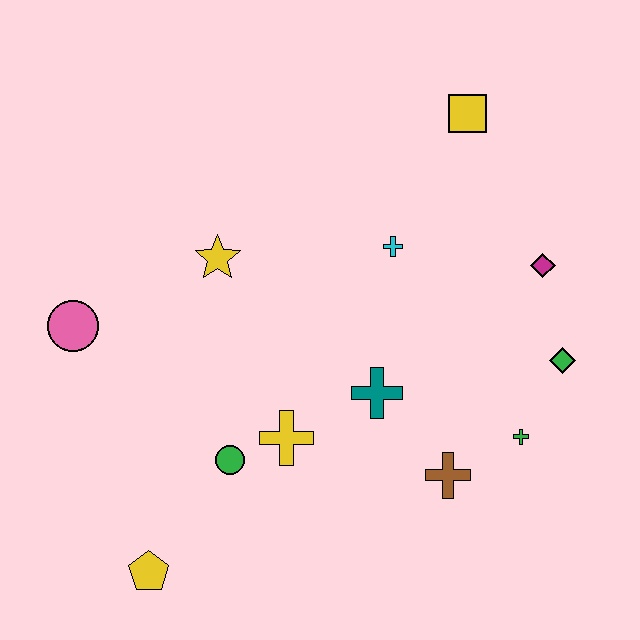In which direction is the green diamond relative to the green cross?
The green diamond is above the green cross.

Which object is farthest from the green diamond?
The pink circle is farthest from the green diamond.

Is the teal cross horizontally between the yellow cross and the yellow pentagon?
No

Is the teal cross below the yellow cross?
No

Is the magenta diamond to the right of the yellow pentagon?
Yes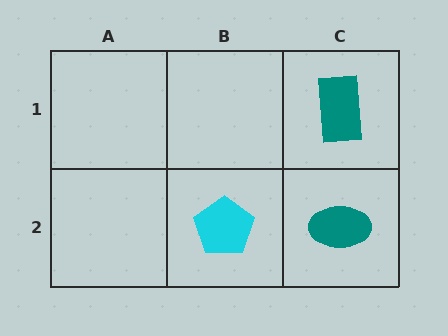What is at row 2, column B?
A cyan pentagon.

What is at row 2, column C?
A teal ellipse.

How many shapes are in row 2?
2 shapes.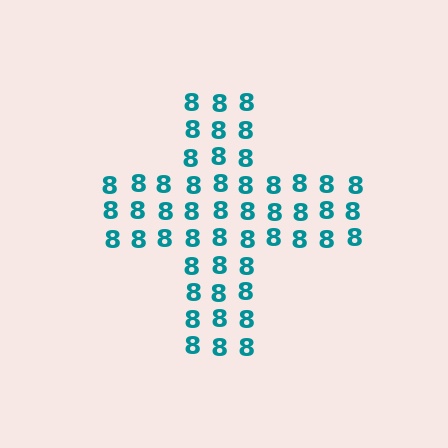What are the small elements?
The small elements are digit 8's.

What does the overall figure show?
The overall figure shows a cross.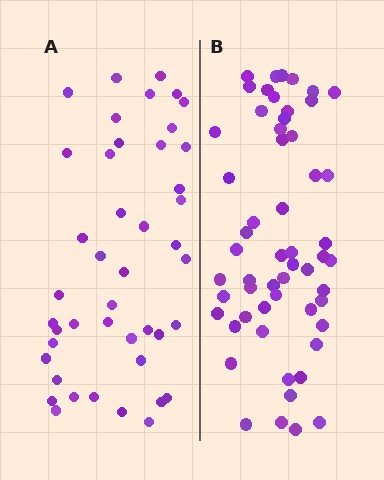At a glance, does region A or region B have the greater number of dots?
Region B (the right region) has more dots.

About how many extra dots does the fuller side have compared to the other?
Region B has roughly 12 or so more dots than region A.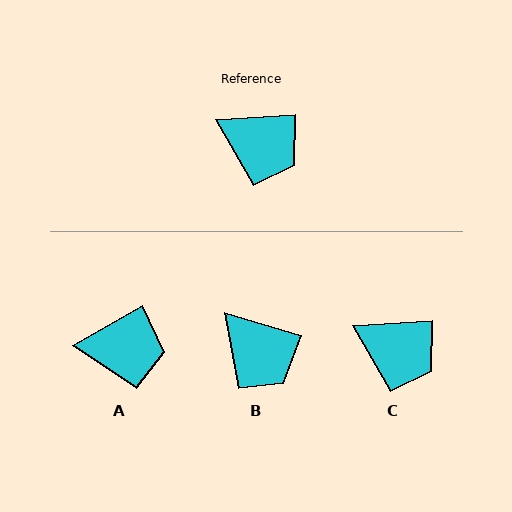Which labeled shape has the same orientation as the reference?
C.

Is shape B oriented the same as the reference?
No, it is off by about 20 degrees.